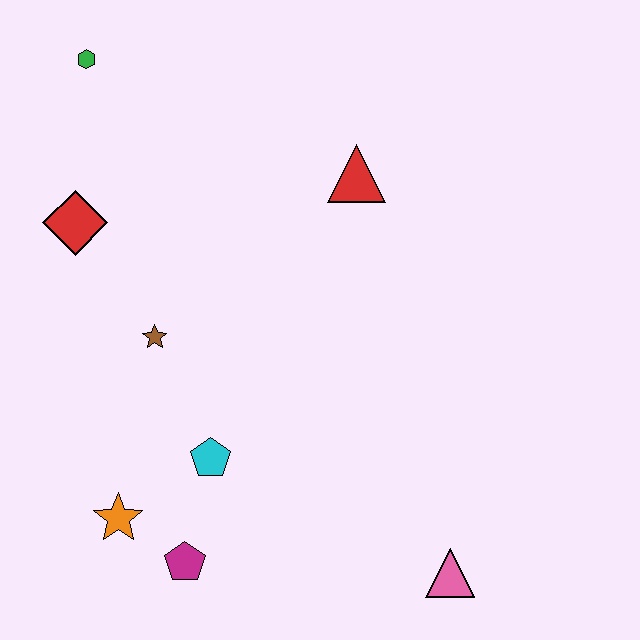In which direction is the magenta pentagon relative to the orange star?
The magenta pentagon is to the right of the orange star.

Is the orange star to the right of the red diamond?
Yes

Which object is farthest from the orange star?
The green hexagon is farthest from the orange star.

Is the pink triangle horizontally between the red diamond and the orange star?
No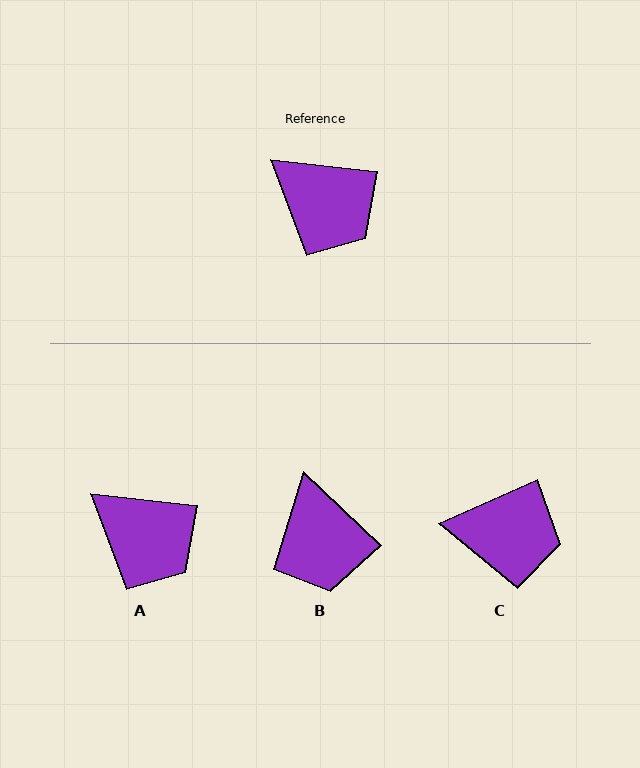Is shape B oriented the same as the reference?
No, it is off by about 37 degrees.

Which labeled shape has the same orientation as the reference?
A.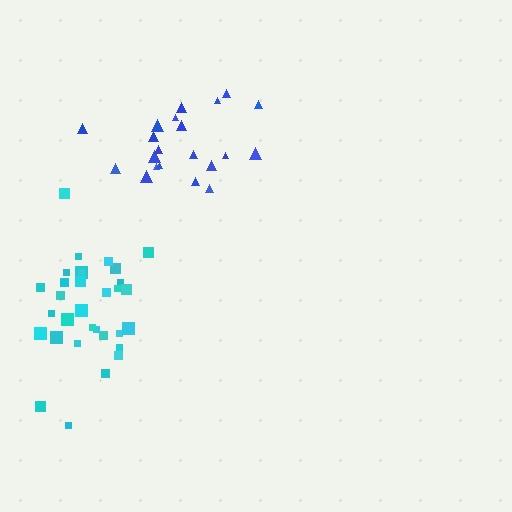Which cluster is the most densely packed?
Blue.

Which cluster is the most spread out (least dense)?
Cyan.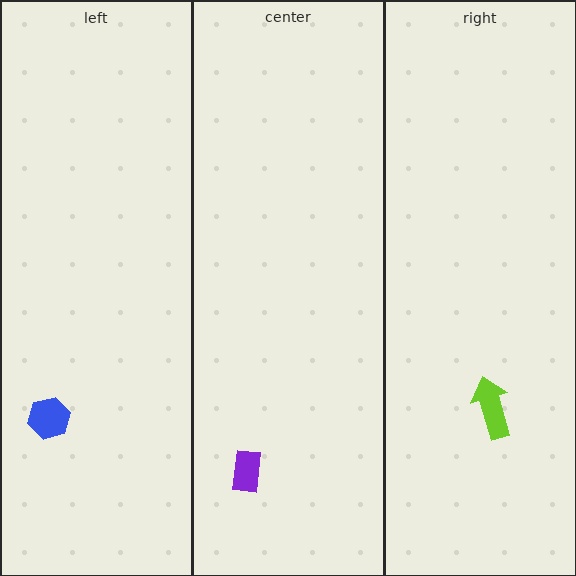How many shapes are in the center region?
1.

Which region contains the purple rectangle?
The center region.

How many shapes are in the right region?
1.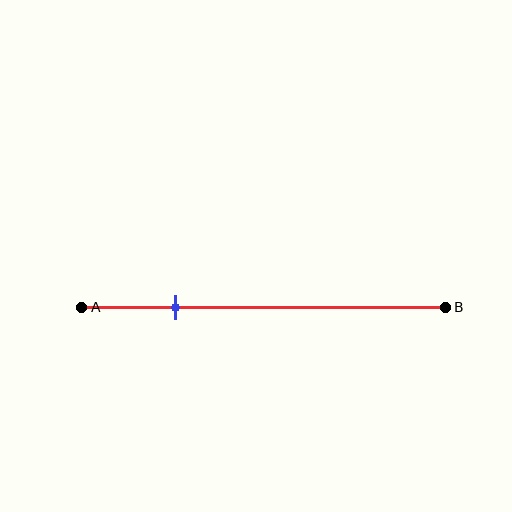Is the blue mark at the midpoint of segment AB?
No, the mark is at about 25% from A, not at the 50% midpoint.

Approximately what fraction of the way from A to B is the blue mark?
The blue mark is approximately 25% of the way from A to B.